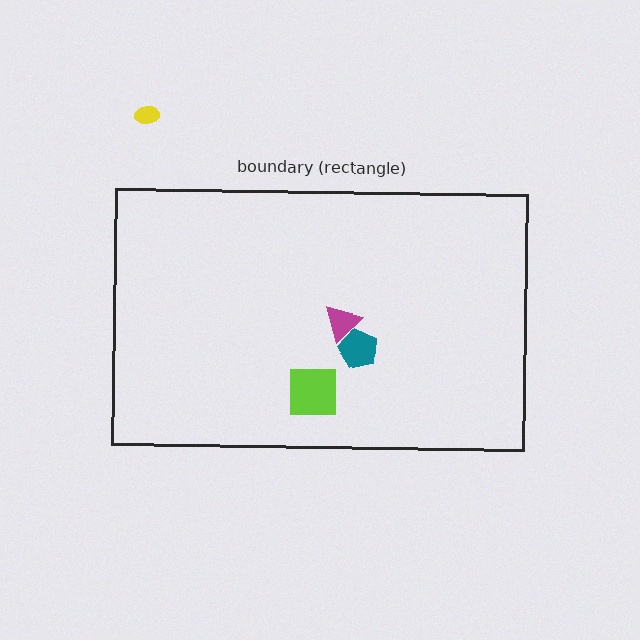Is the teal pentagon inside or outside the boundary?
Inside.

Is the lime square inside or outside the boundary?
Inside.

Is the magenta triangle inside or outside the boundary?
Inside.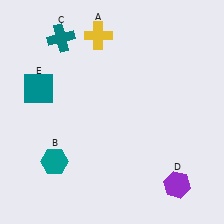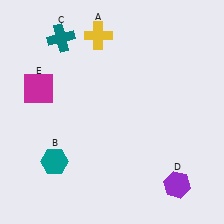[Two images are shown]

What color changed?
The square (E) changed from teal in Image 1 to magenta in Image 2.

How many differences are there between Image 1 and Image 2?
There is 1 difference between the two images.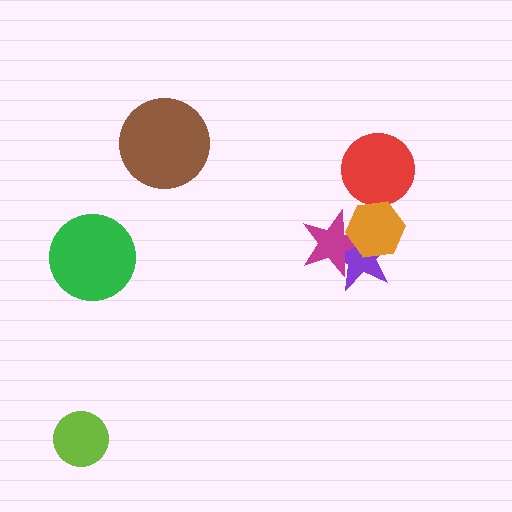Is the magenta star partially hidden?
Yes, it is partially covered by another shape.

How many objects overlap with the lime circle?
0 objects overlap with the lime circle.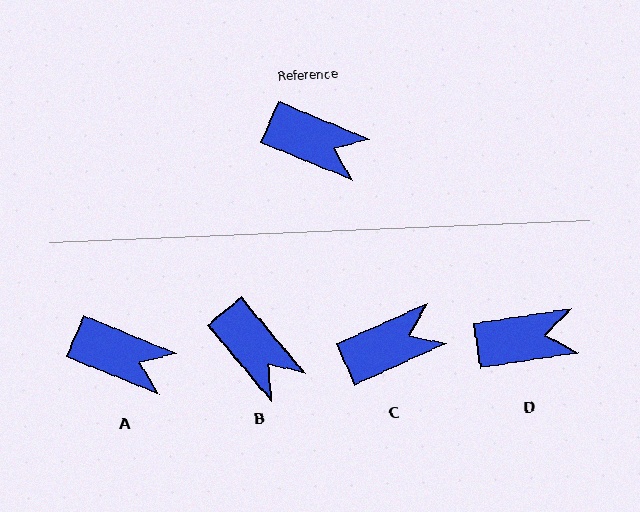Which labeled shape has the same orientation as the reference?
A.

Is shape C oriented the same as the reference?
No, it is off by about 47 degrees.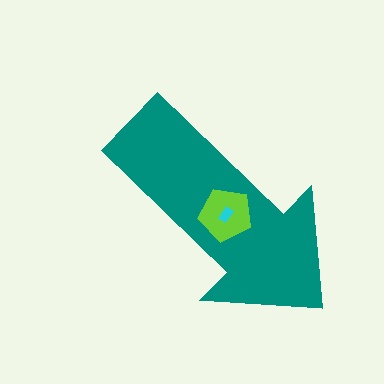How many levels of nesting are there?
3.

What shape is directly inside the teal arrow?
The lime pentagon.